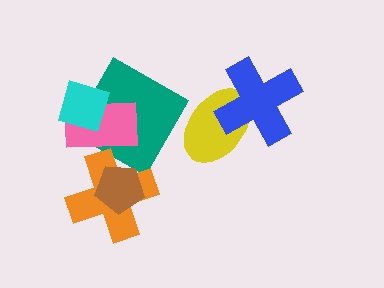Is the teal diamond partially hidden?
Yes, it is partially covered by another shape.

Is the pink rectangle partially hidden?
Yes, it is partially covered by another shape.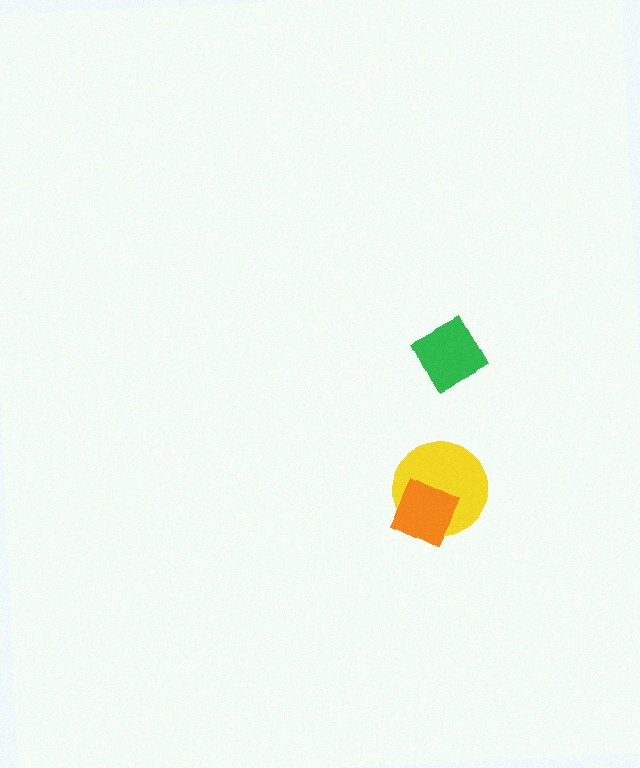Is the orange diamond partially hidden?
No, no other shape covers it.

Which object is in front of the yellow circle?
The orange diamond is in front of the yellow circle.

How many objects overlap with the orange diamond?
1 object overlaps with the orange diamond.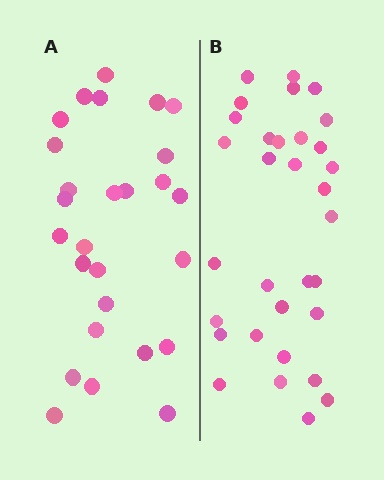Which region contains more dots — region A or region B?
Region B (the right region) has more dots.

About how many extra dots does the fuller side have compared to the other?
Region B has about 5 more dots than region A.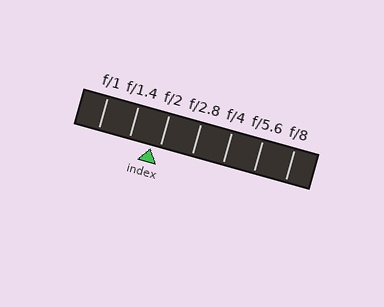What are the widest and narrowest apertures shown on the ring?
The widest aperture shown is f/1 and the narrowest is f/8.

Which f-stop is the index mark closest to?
The index mark is closest to f/2.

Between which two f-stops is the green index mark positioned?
The index mark is between f/1.4 and f/2.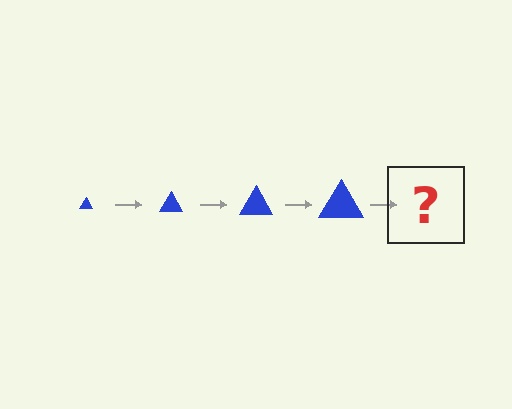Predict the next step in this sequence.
The next step is a blue triangle, larger than the previous one.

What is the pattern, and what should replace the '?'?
The pattern is that the triangle gets progressively larger each step. The '?' should be a blue triangle, larger than the previous one.